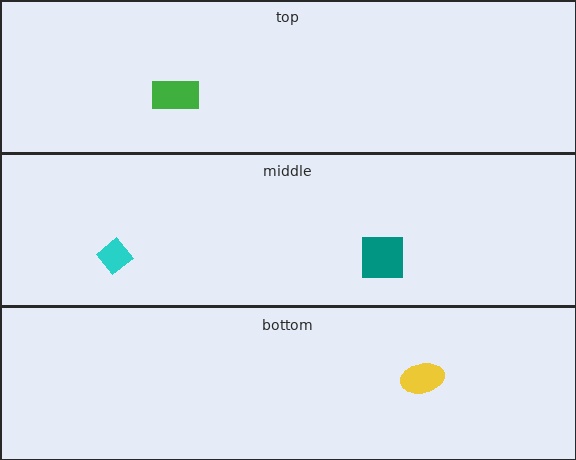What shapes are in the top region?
The green rectangle.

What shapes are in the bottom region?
The yellow ellipse.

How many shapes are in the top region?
1.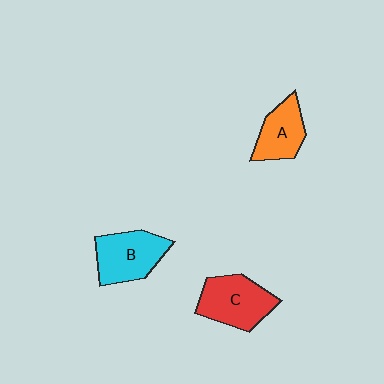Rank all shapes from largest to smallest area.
From largest to smallest: C (red), B (cyan), A (orange).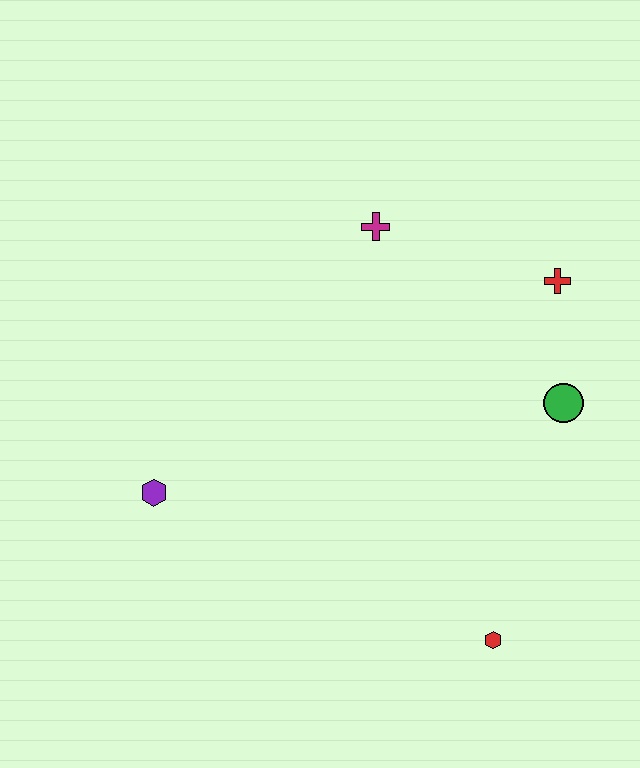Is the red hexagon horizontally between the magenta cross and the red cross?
Yes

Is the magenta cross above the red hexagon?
Yes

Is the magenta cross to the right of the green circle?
No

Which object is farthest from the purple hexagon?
The red cross is farthest from the purple hexagon.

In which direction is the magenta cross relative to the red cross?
The magenta cross is to the left of the red cross.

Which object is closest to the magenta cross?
The red cross is closest to the magenta cross.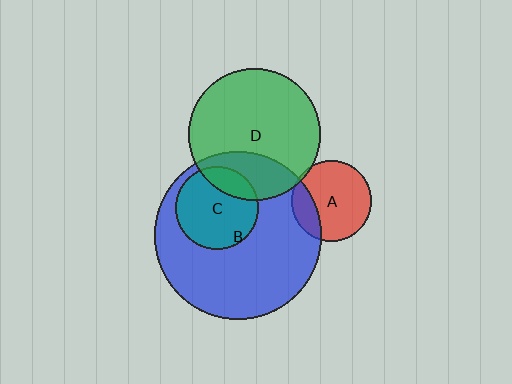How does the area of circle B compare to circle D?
Approximately 1.6 times.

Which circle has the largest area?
Circle B (blue).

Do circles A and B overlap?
Yes.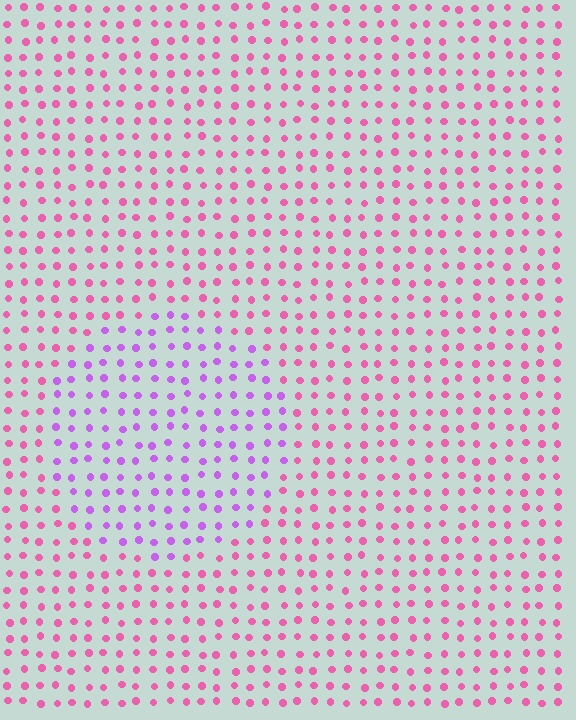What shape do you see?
I see a circle.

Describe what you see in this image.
The image is filled with small pink elements in a uniform arrangement. A circle-shaped region is visible where the elements are tinted to a slightly different hue, forming a subtle color boundary.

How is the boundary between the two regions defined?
The boundary is defined purely by a slight shift in hue (about 43 degrees). Spacing, size, and orientation are identical on both sides.